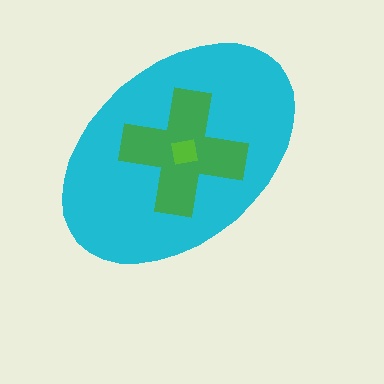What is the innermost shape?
The lime square.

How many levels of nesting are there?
3.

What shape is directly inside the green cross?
The lime square.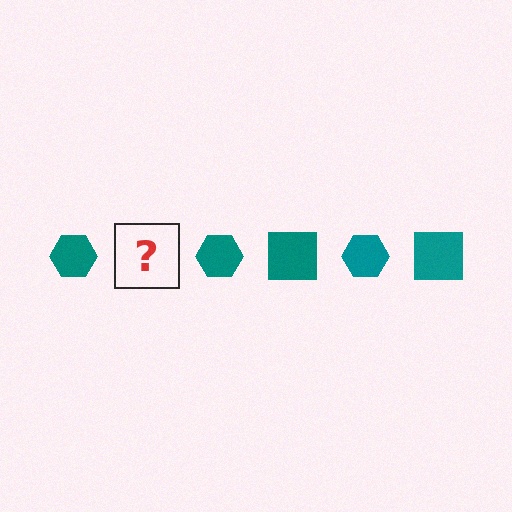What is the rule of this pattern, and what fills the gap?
The rule is that the pattern cycles through hexagon, square shapes in teal. The gap should be filled with a teal square.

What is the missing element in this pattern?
The missing element is a teal square.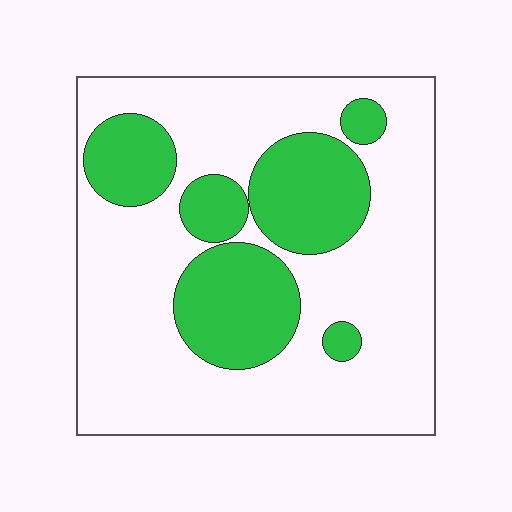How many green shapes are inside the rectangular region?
6.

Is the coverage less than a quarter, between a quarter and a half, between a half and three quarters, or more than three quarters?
Between a quarter and a half.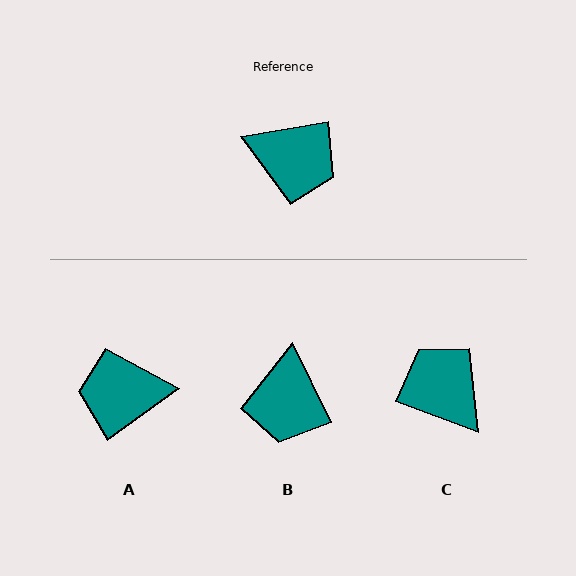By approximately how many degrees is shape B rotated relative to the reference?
Approximately 74 degrees clockwise.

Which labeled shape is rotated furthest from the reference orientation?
A, about 154 degrees away.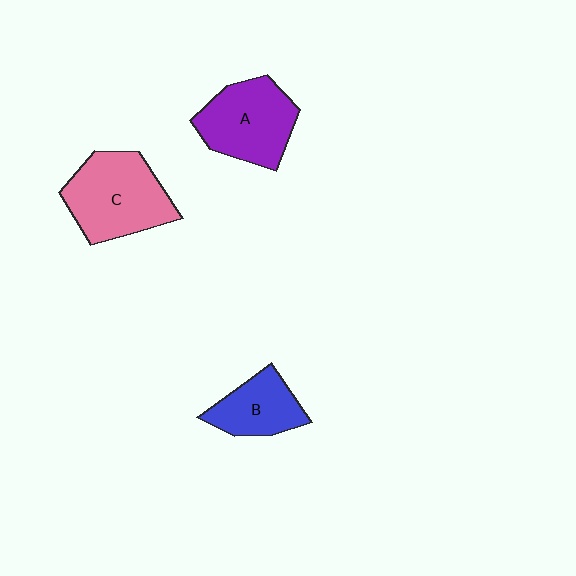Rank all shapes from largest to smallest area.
From largest to smallest: C (pink), A (purple), B (blue).